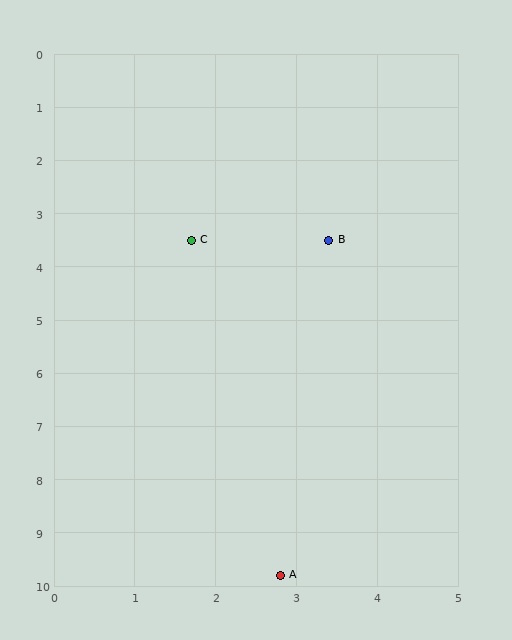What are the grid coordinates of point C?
Point C is at approximately (1.7, 3.5).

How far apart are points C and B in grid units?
Points C and B are about 1.7 grid units apart.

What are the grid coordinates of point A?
Point A is at approximately (2.8, 9.8).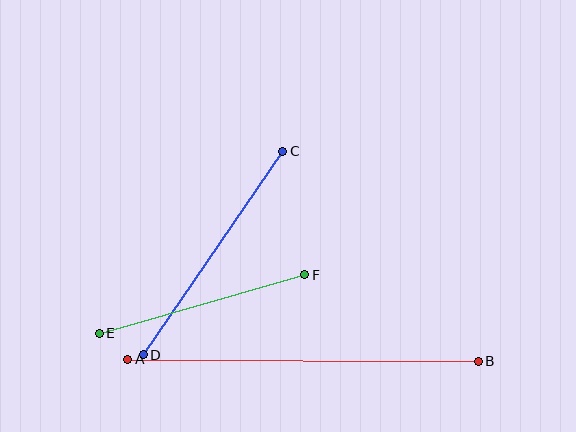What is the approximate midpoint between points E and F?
The midpoint is at approximately (202, 304) pixels.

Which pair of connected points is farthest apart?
Points A and B are farthest apart.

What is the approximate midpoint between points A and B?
The midpoint is at approximately (303, 360) pixels.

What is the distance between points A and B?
The distance is approximately 350 pixels.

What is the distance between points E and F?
The distance is approximately 214 pixels.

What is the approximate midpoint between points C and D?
The midpoint is at approximately (213, 253) pixels.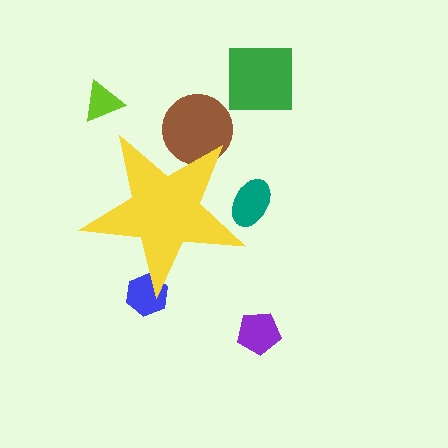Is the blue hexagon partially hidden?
Yes, the blue hexagon is partially hidden behind the yellow star.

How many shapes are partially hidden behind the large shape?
3 shapes are partially hidden.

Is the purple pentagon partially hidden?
No, the purple pentagon is fully visible.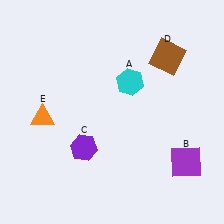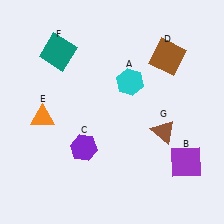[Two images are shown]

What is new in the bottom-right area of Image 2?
A brown triangle (G) was added in the bottom-right area of Image 2.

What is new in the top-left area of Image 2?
A teal square (F) was added in the top-left area of Image 2.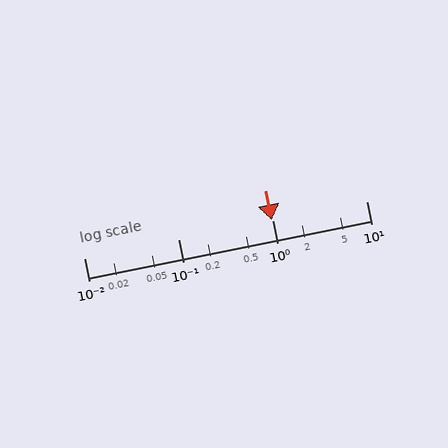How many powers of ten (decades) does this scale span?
The scale spans 3 decades, from 0.01 to 10.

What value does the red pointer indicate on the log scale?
The pointer indicates approximately 0.98.